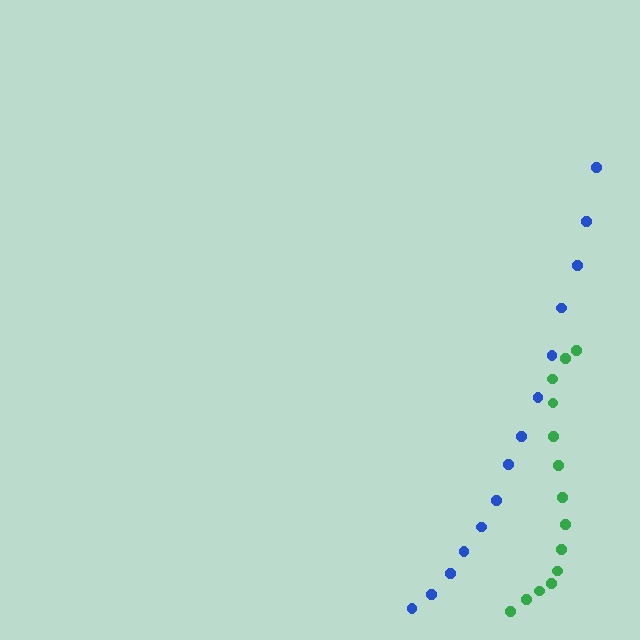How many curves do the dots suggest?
There are 2 distinct paths.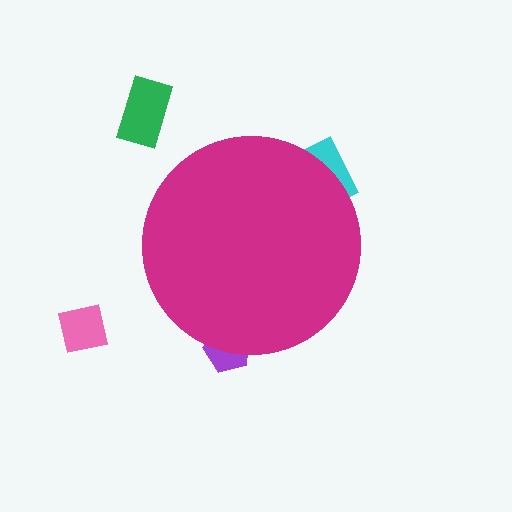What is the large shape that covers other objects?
A magenta circle.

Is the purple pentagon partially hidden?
Yes, the purple pentagon is partially hidden behind the magenta circle.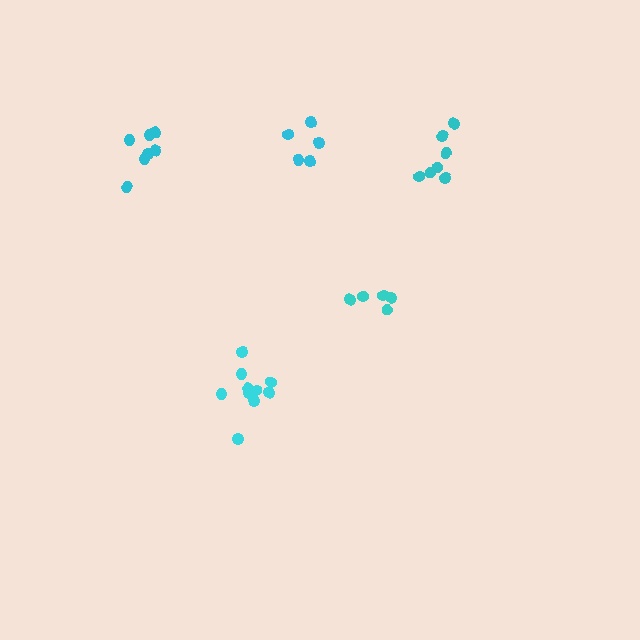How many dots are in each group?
Group 1: 7 dots, Group 2: 7 dots, Group 3: 5 dots, Group 4: 10 dots, Group 5: 5 dots (34 total).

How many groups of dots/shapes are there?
There are 5 groups.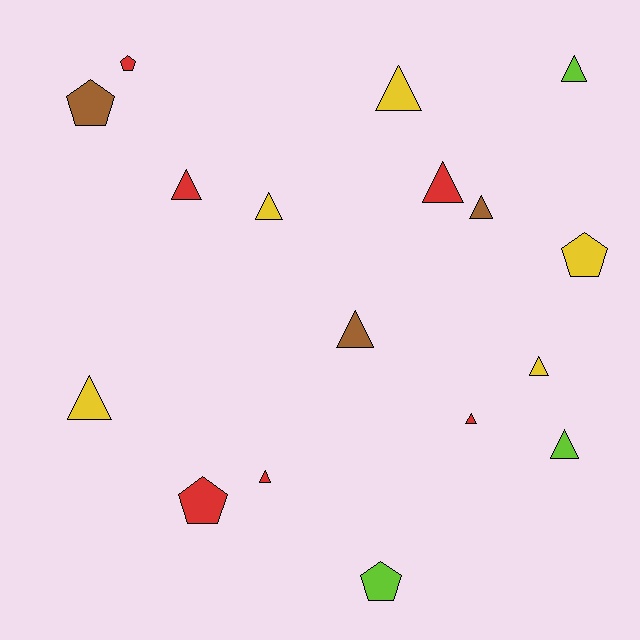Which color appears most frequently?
Red, with 6 objects.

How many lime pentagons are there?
There is 1 lime pentagon.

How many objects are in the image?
There are 17 objects.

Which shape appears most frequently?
Triangle, with 12 objects.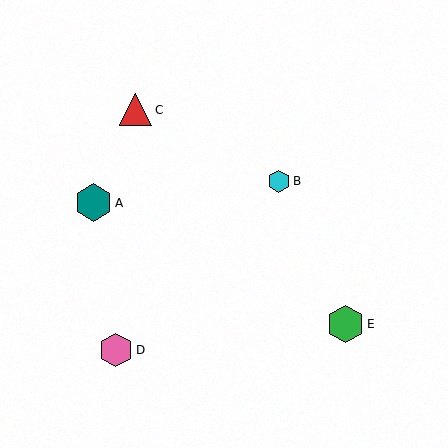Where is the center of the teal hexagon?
The center of the teal hexagon is at (93, 203).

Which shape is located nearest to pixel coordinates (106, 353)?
The pink hexagon (labeled D) at (116, 350) is nearest to that location.